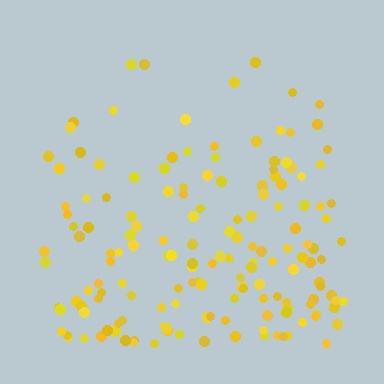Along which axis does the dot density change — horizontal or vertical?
Vertical.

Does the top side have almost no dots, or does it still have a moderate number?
Still a moderate number, just noticeably fewer than the bottom.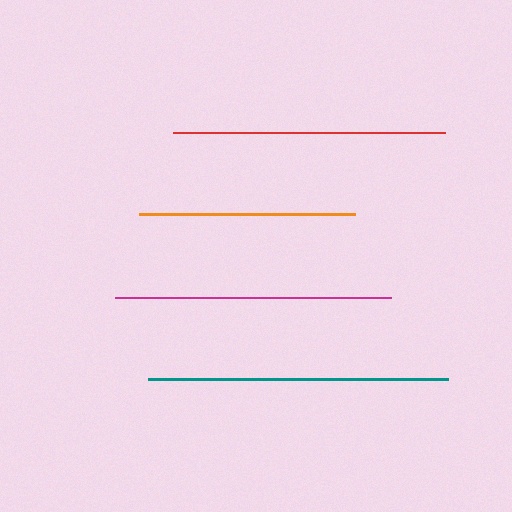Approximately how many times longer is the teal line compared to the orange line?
The teal line is approximately 1.4 times the length of the orange line.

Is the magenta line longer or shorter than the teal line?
The teal line is longer than the magenta line.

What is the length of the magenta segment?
The magenta segment is approximately 276 pixels long.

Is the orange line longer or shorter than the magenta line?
The magenta line is longer than the orange line.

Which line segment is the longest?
The teal line is the longest at approximately 300 pixels.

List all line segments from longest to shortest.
From longest to shortest: teal, magenta, red, orange.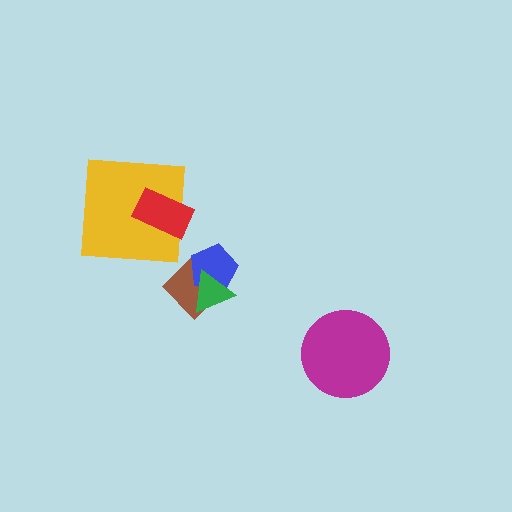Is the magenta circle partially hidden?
No, no other shape covers it.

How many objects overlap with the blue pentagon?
2 objects overlap with the blue pentagon.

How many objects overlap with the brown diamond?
2 objects overlap with the brown diamond.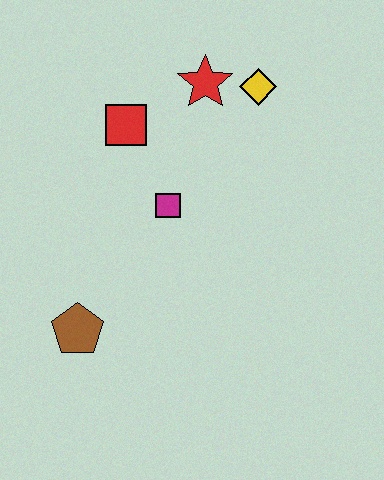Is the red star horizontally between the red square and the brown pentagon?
No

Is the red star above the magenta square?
Yes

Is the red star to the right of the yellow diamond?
No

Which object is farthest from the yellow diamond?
The brown pentagon is farthest from the yellow diamond.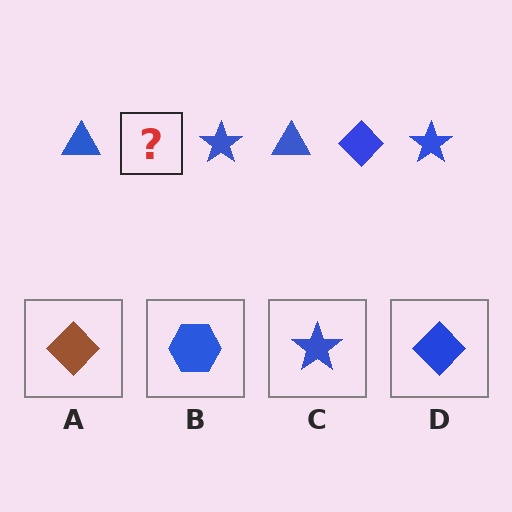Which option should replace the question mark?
Option D.